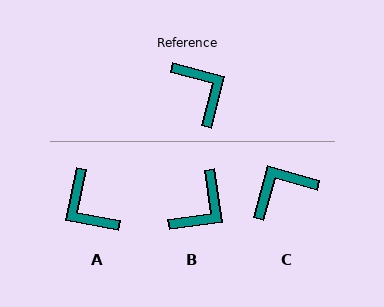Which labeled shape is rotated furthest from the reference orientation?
A, about 177 degrees away.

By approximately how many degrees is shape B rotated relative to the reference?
Approximately 67 degrees clockwise.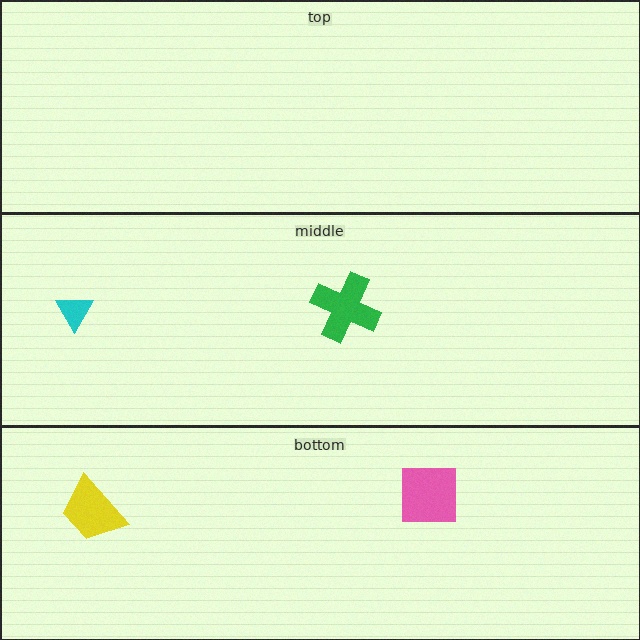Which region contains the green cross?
The middle region.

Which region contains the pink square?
The bottom region.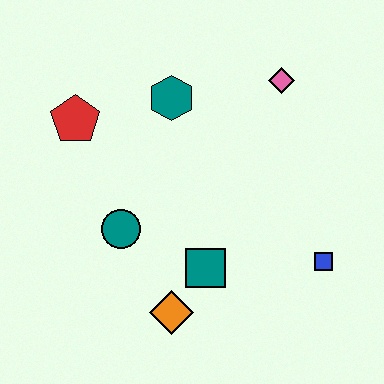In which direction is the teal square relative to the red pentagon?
The teal square is below the red pentagon.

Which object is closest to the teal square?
The orange diamond is closest to the teal square.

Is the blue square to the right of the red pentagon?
Yes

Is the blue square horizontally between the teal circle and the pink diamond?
No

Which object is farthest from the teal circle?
The pink diamond is farthest from the teal circle.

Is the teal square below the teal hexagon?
Yes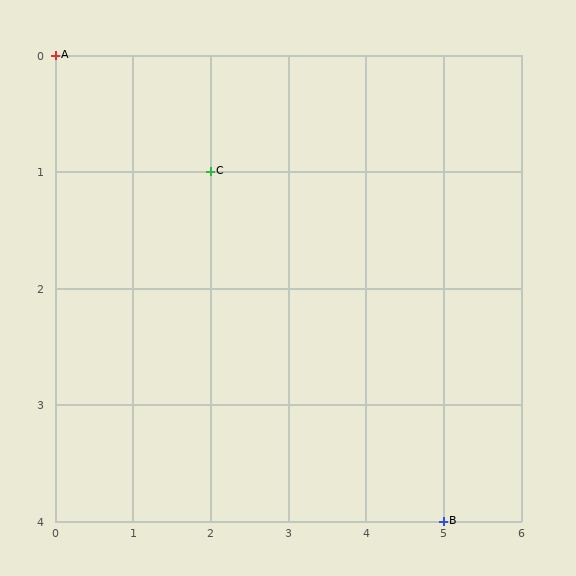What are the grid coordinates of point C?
Point C is at grid coordinates (2, 1).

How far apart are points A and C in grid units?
Points A and C are 2 columns and 1 row apart (about 2.2 grid units diagonally).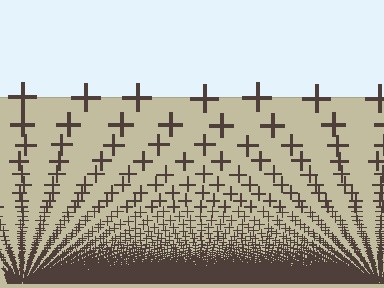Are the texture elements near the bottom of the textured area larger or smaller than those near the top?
Smaller. The gradient is inverted — elements near the bottom are smaller and denser.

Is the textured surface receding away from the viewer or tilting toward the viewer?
The surface appears to tilt toward the viewer. Texture elements get larger and sparser toward the top.